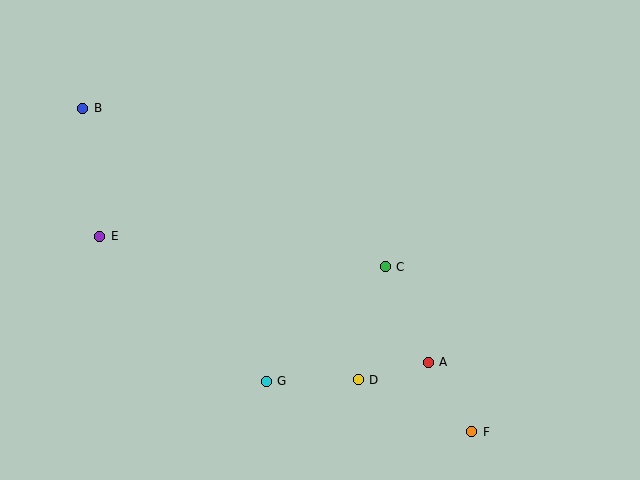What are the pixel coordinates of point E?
Point E is at (100, 236).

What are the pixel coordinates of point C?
Point C is at (385, 267).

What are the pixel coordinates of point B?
Point B is at (83, 108).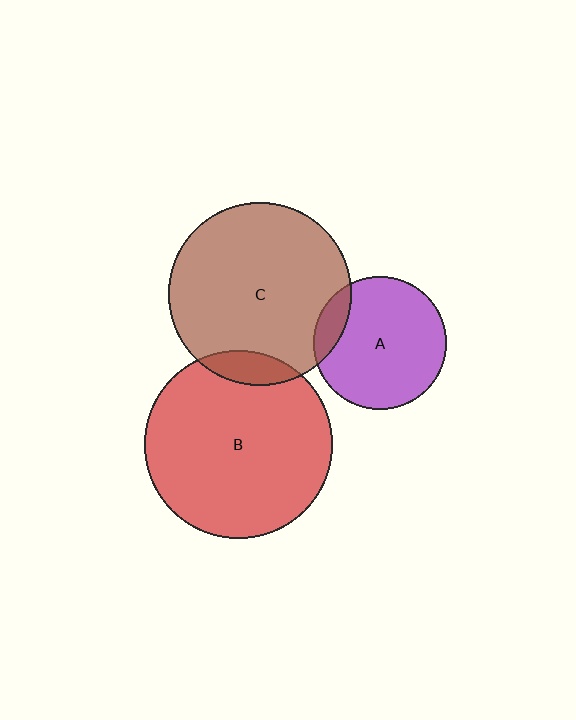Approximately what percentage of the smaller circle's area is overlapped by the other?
Approximately 15%.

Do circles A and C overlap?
Yes.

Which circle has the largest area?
Circle B (red).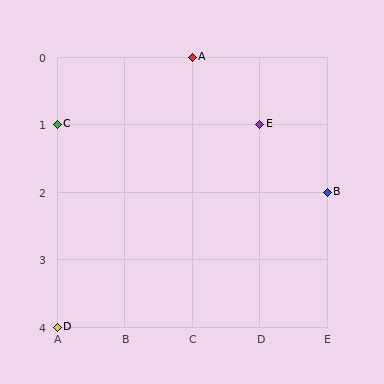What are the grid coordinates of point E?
Point E is at grid coordinates (D, 1).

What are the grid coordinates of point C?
Point C is at grid coordinates (A, 1).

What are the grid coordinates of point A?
Point A is at grid coordinates (C, 0).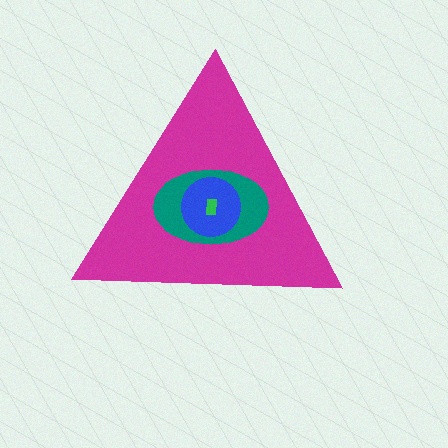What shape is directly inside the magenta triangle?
The teal ellipse.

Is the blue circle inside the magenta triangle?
Yes.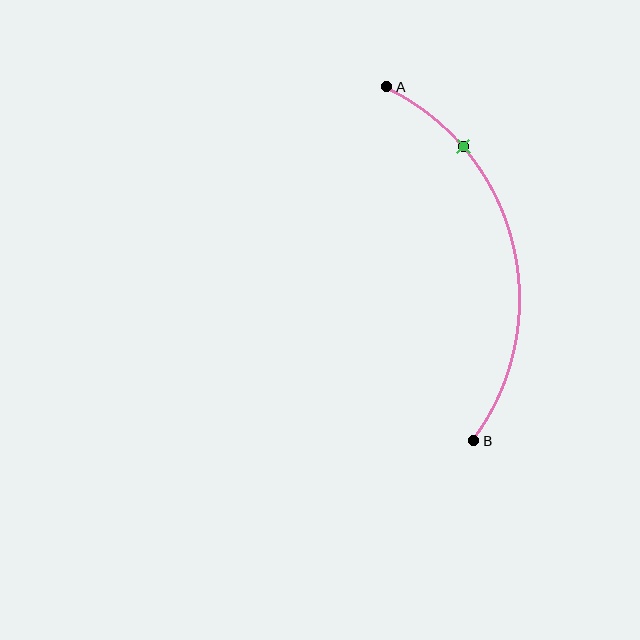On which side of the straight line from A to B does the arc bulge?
The arc bulges to the right of the straight line connecting A and B.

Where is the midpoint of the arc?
The arc midpoint is the point on the curve farthest from the straight line joining A and B. It sits to the right of that line.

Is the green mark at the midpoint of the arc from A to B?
No. The green mark lies on the arc but is closer to endpoint A. The arc midpoint would be at the point on the curve equidistant along the arc from both A and B.